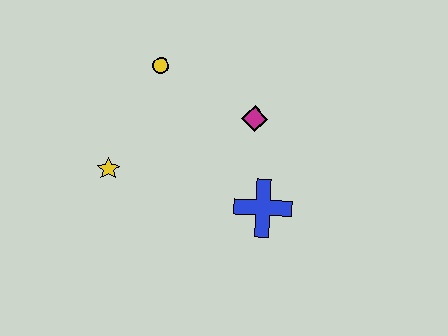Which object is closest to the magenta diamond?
The blue cross is closest to the magenta diamond.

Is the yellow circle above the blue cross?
Yes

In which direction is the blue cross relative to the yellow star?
The blue cross is to the right of the yellow star.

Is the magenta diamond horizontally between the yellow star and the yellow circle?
No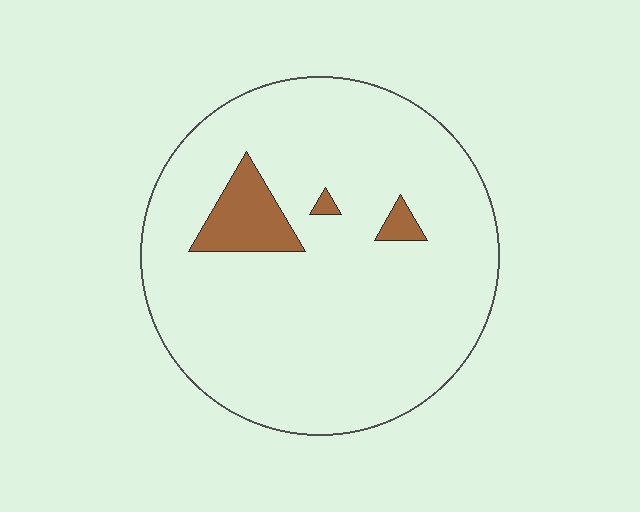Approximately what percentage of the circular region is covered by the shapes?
Approximately 10%.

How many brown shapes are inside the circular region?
3.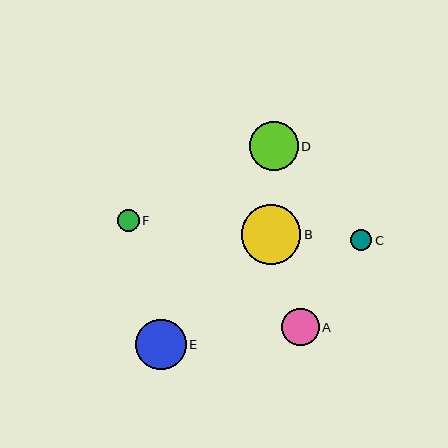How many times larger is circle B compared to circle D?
Circle B is approximately 1.2 times the size of circle D.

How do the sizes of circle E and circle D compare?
Circle E and circle D are approximately the same size.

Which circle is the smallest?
Circle C is the smallest with a size of approximately 21 pixels.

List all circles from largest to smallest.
From largest to smallest: B, E, D, A, F, C.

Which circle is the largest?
Circle B is the largest with a size of approximately 60 pixels.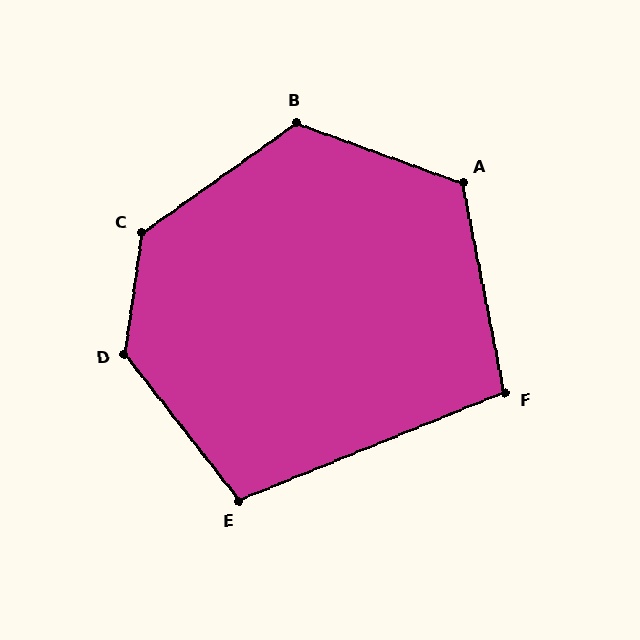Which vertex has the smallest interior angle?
F, at approximately 101 degrees.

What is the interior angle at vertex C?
Approximately 133 degrees (obtuse).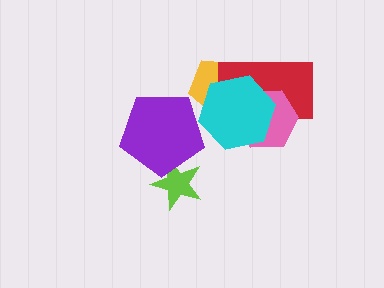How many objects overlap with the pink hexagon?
2 objects overlap with the pink hexagon.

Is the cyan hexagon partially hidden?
No, no other shape covers it.